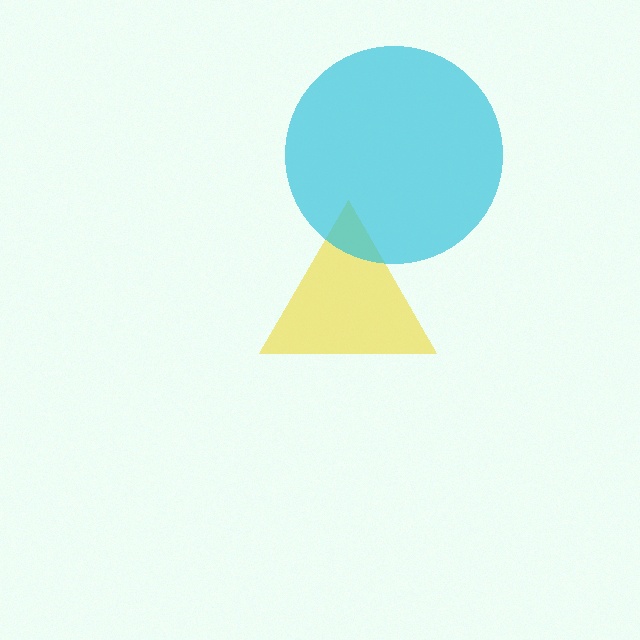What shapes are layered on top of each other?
The layered shapes are: a yellow triangle, a cyan circle.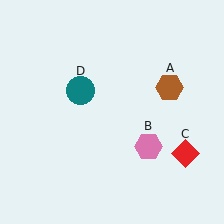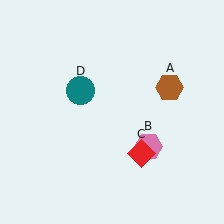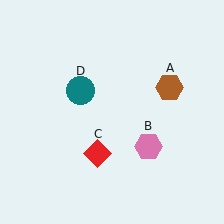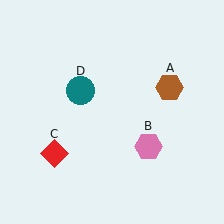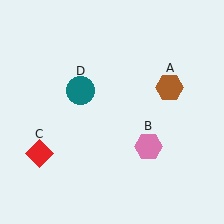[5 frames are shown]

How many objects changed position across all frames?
1 object changed position: red diamond (object C).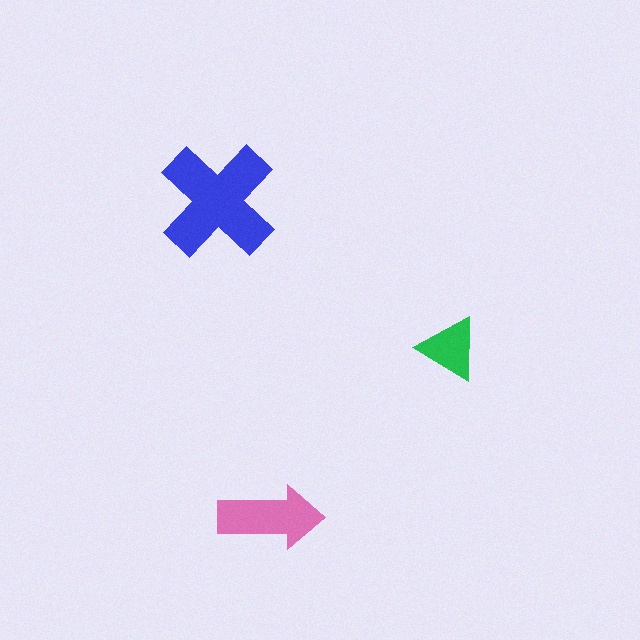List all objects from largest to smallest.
The blue cross, the pink arrow, the green triangle.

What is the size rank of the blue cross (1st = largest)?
1st.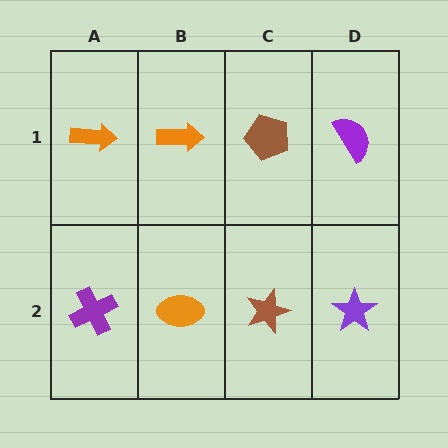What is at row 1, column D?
A purple semicircle.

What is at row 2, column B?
An orange ellipse.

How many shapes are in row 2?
4 shapes.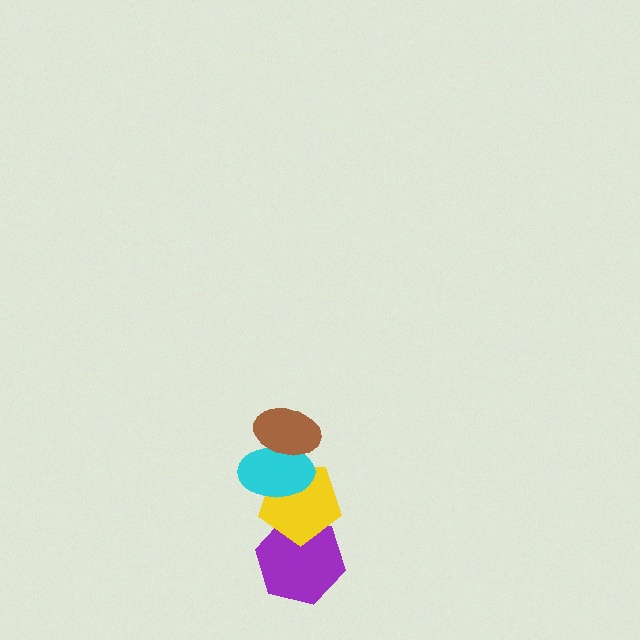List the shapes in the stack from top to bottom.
From top to bottom: the brown ellipse, the cyan ellipse, the yellow pentagon, the purple hexagon.